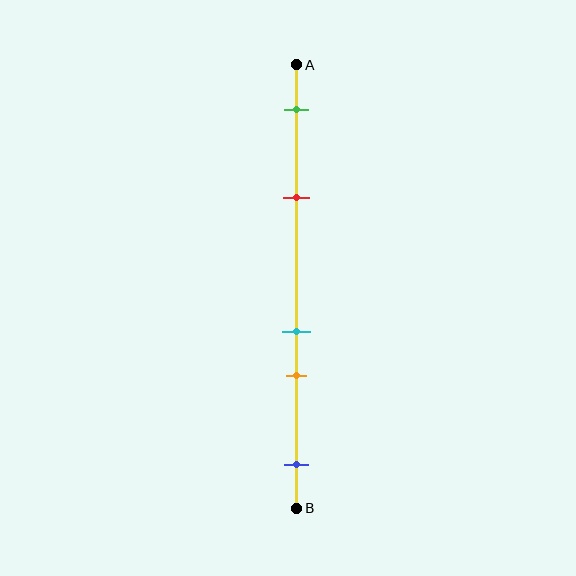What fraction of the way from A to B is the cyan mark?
The cyan mark is approximately 60% (0.6) of the way from A to B.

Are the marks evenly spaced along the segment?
No, the marks are not evenly spaced.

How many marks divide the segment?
There are 5 marks dividing the segment.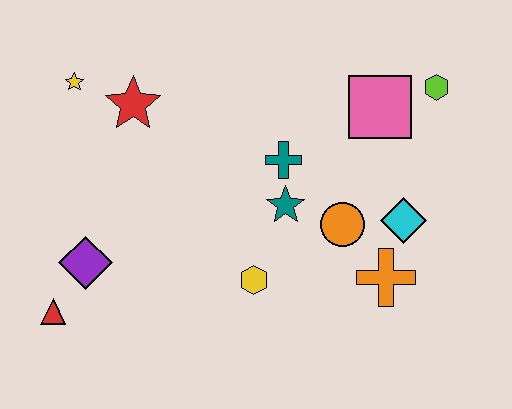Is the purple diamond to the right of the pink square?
No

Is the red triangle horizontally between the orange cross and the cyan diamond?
No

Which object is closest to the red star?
The yellow star is closest to the red star.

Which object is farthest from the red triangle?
The lime hexagon is farthest from the red triangle.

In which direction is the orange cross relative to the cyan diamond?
The orange cross is below the cyan diamond.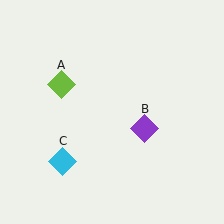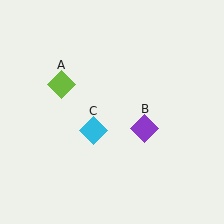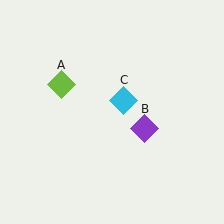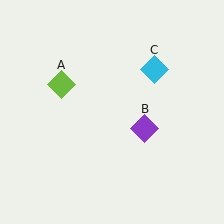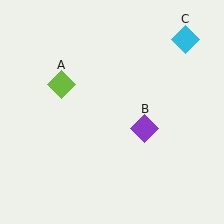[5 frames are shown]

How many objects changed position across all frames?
1 object changed position: cyan diamond (object C).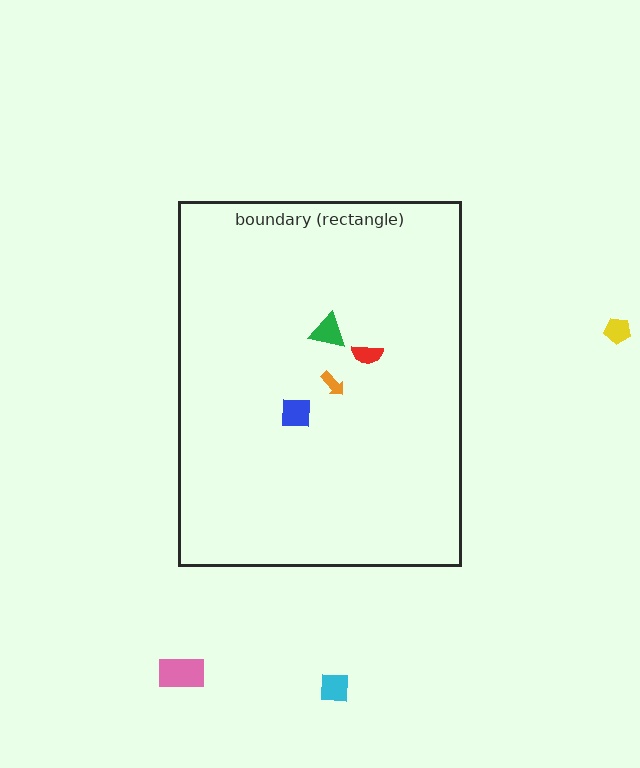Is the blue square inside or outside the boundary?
Inside.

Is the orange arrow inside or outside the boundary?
Inside.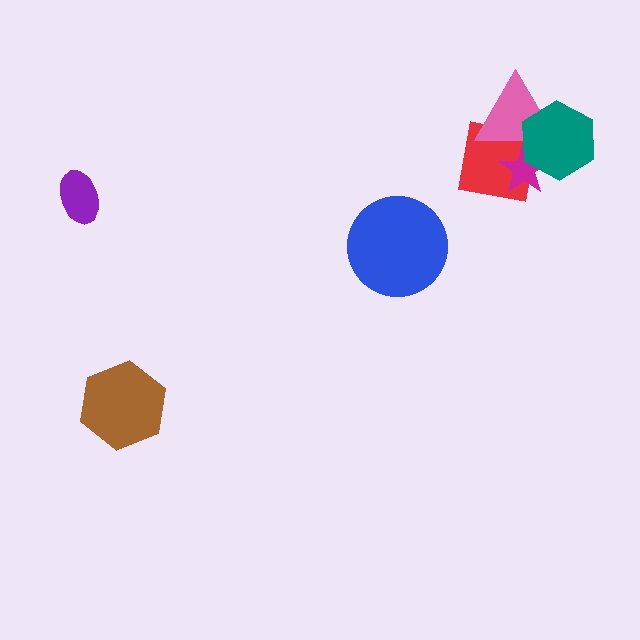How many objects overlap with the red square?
3 objects overlap with the red square.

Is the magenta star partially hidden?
Yes, it is partially covered by another shape.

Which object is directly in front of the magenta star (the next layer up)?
The pink triangle is directly in front of the magenta star.